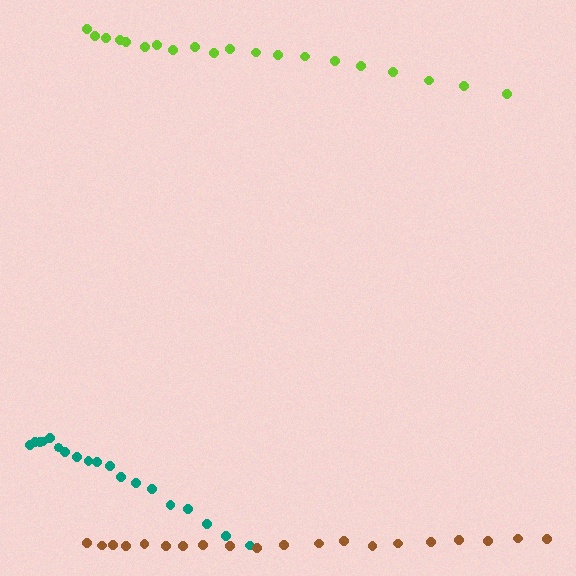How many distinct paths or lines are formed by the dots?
There are 3 distinct paths.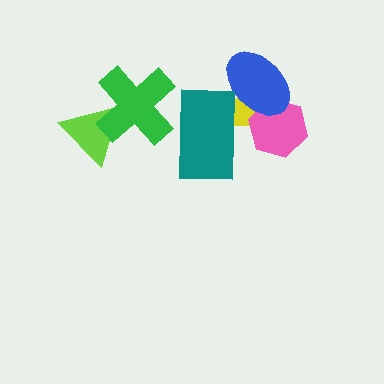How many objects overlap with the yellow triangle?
3 objects overlap with the yellow triangle.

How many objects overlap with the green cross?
2 objects overlap with the green cross.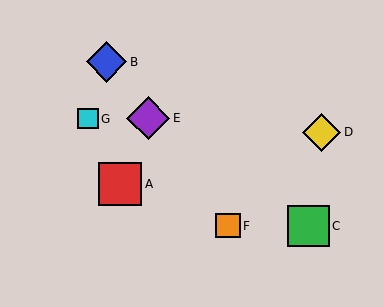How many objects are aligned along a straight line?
3 objects (B, E, F) are aligned along a straight line.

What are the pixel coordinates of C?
Object C is at (308, 226).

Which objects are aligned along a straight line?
Objects B, E, F are aligned along a straight line.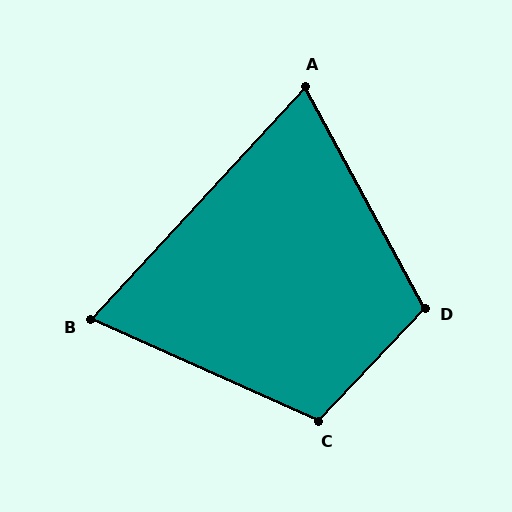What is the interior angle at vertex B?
Approximately 71 degrees (acute).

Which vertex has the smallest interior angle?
A, at approximately 71 degrees.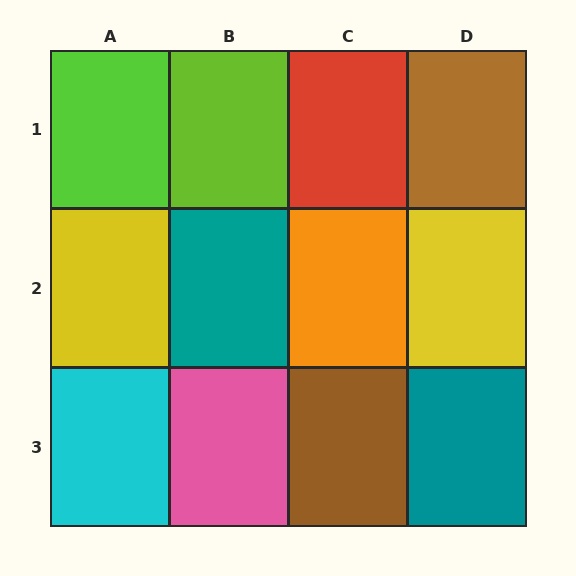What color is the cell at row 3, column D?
Teal.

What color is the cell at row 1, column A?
Lime.